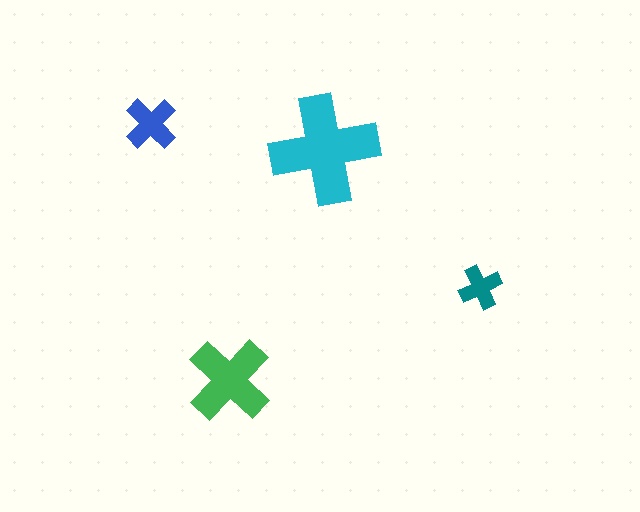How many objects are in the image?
There are 4 objects in the image.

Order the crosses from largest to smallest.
the cyan one, the green one, the blue one, the teal one.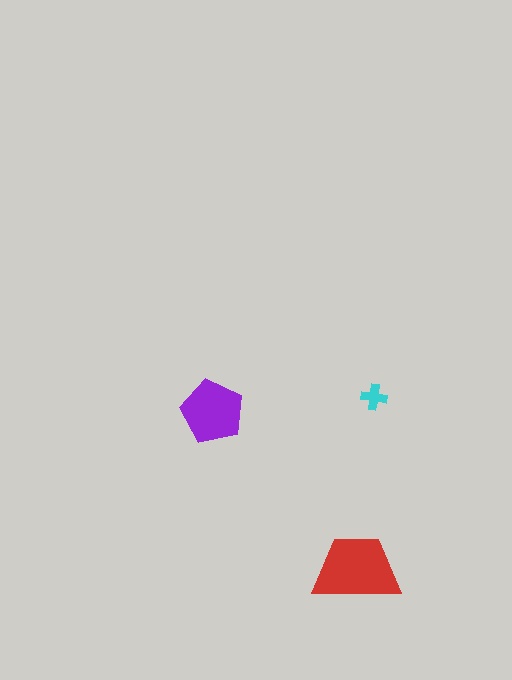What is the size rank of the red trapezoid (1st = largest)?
1st.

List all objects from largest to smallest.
The red trapezoid, the purple pentagon, the cyan cross.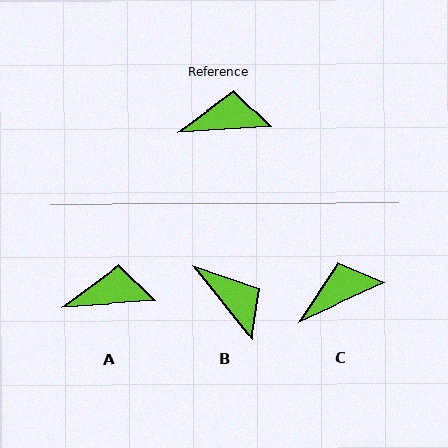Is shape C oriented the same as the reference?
No, it is off by about 20 degrees.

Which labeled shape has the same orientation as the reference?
A.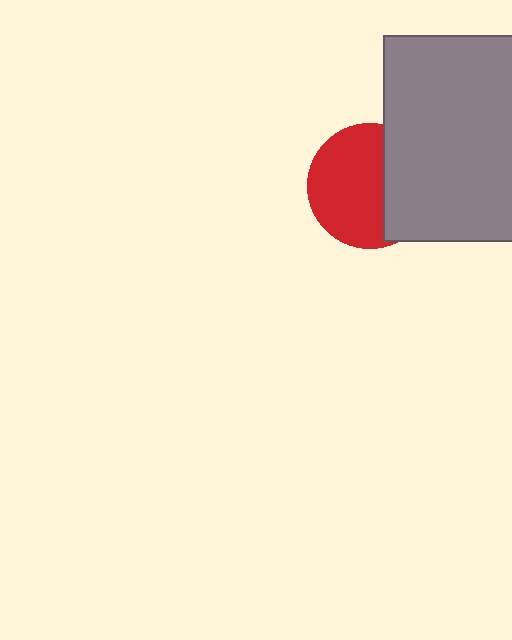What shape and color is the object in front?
The object in front is a gray rectangle.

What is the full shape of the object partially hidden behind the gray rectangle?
The partially hidden object is a red circle.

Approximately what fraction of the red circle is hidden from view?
Roughly 36% of the red circle is hidden behind the gray rectangle.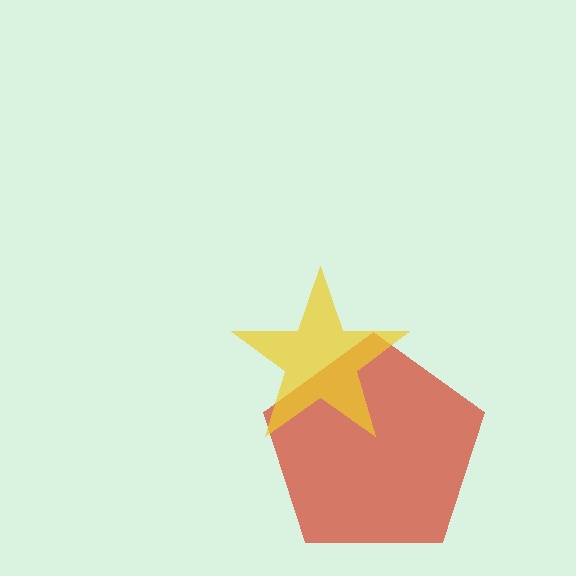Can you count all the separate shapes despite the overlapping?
Yes, there are 2 separate shapes.